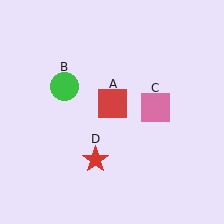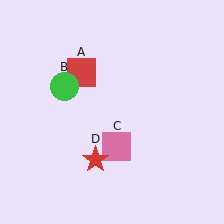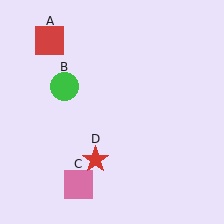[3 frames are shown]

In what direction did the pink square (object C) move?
The pink square (object C) moved down and to the left.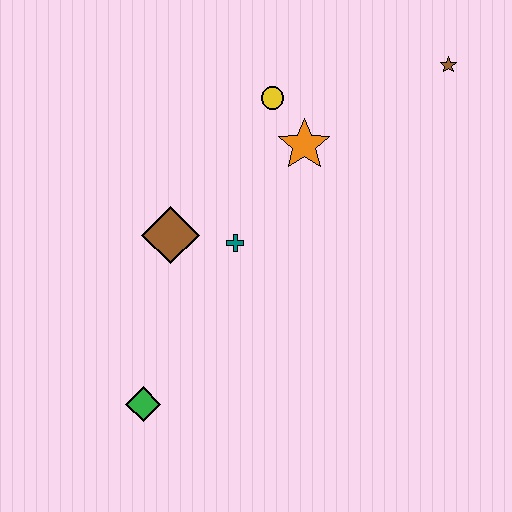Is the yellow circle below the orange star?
No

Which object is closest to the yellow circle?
The orange star is closest to the yellow circle.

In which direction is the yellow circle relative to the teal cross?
The yellow circle is above the teal cross.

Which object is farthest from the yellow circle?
The green diamond is farthest from the yellow circle.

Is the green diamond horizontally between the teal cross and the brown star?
No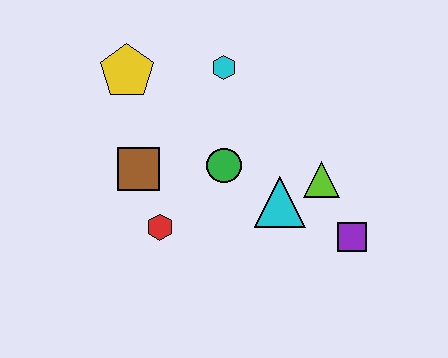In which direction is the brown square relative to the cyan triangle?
The brown square is to the left of the cyan triangle.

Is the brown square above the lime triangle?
Yes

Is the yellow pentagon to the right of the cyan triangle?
No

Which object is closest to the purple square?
The lime triangle is closest to the purple square.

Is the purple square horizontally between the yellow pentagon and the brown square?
No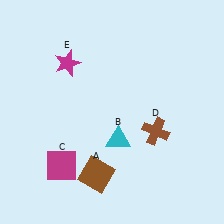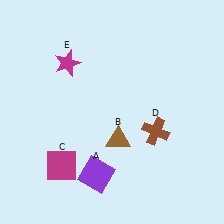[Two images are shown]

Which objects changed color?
A changed from brown to purple. B changed from cyan to brown.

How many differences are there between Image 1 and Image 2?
There are 2 differences between the two images.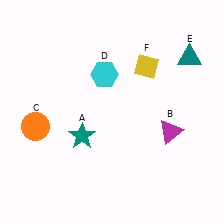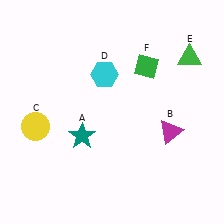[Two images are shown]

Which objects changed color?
C changed from orange to yellow. E changed from teal to green. F changed from yellow to green.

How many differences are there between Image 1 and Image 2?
There are 3 differences between the two images.